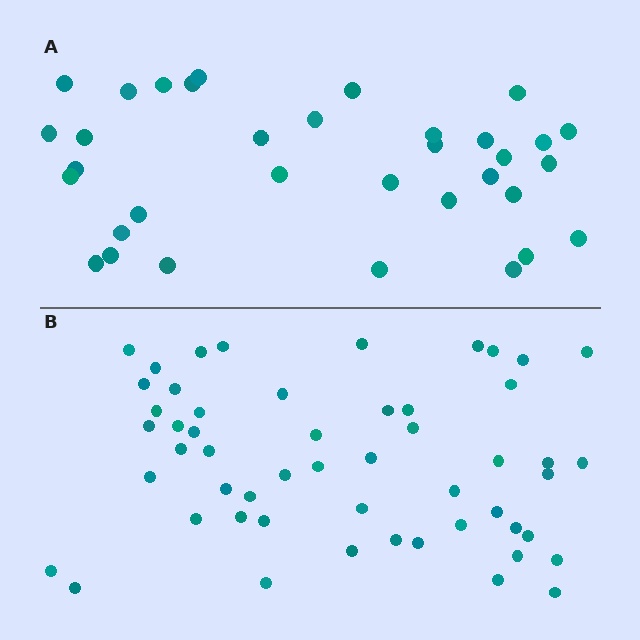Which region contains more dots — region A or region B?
Region B (the bottom region) has more dots.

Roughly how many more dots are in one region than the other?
Region B has approximately 20 more dots than region A.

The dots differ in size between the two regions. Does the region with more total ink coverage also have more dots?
No. Region A has more total ink coverage because its dots are larger, but region B actually contains more individual dots. Total area can be misleading — the number of items is what matters here.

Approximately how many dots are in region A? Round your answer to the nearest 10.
About 30 dots. (The exact count is 34, which rounds to 30.)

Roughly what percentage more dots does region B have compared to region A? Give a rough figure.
About 55% more.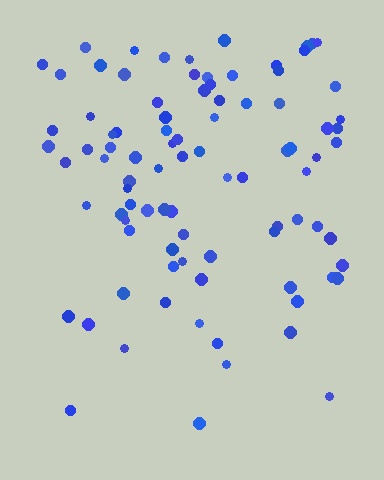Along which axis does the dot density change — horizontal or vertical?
Vertical.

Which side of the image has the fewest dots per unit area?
The bottom.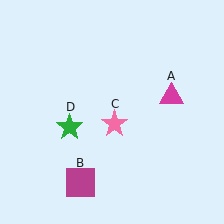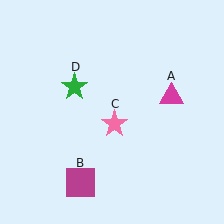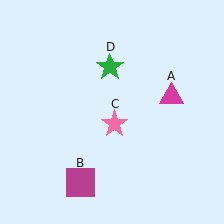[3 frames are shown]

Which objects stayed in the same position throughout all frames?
Magenta triangle (object A) and magenta square (object B) and pink star (object C) remained stationary.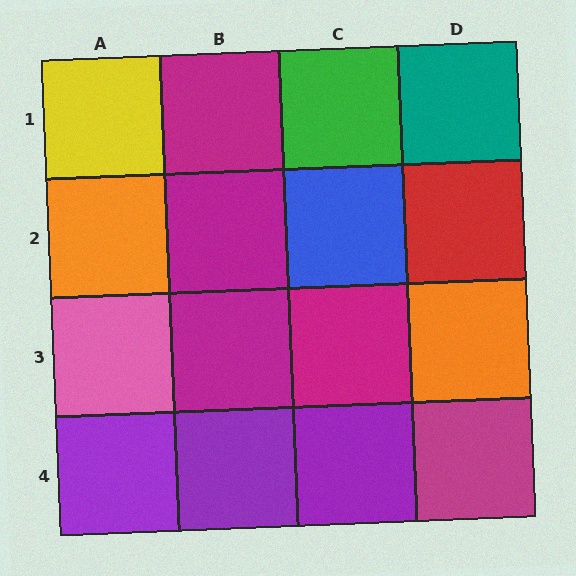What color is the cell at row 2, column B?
Magenta.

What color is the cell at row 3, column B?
Magenta.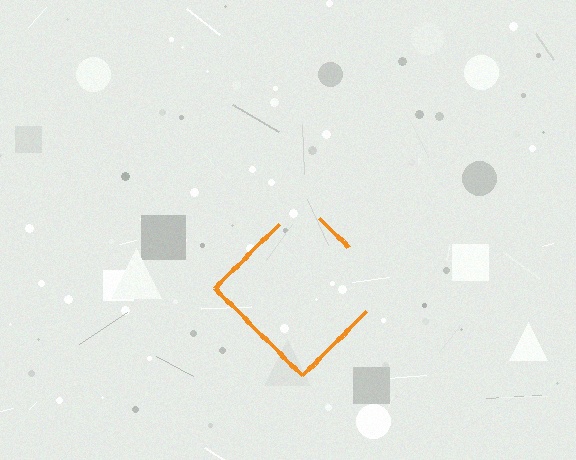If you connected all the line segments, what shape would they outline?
They would outline a diamond.